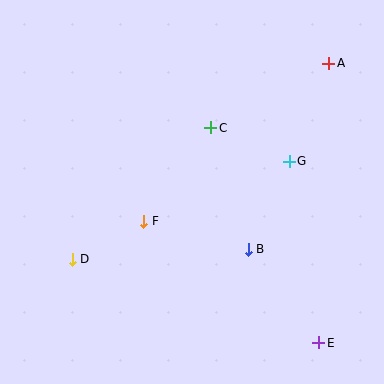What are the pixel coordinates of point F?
Point F is at (144, 221).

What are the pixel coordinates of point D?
Point D is at (72, 259).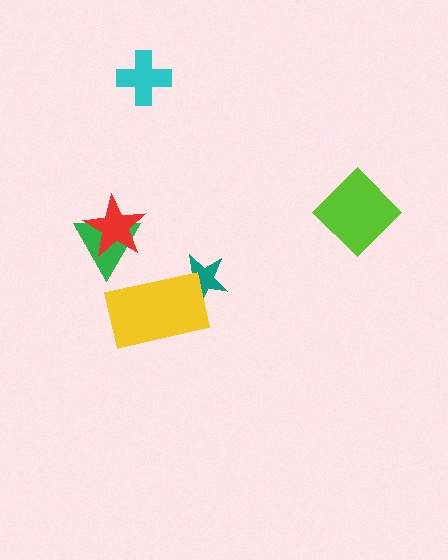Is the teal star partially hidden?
Yes, it is partially covered by another shape.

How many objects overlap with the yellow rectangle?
1 object overlaps with the yellow rectangle.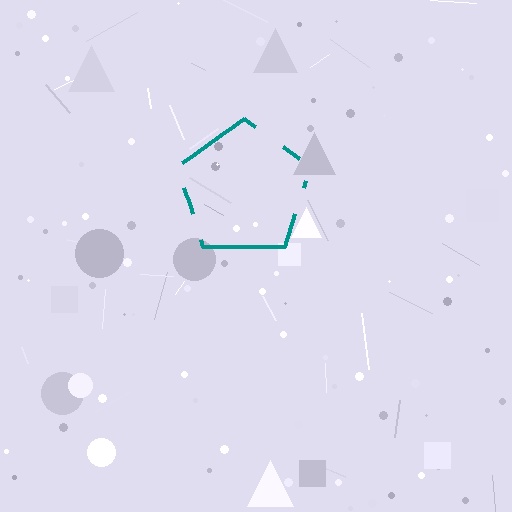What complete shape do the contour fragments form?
The contour fragments form a pentagon.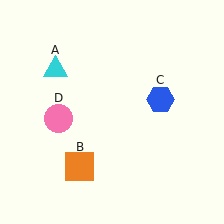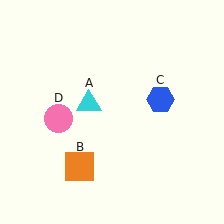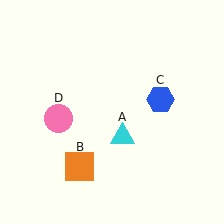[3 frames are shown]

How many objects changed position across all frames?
1 object changed position: cyan triangle (object A).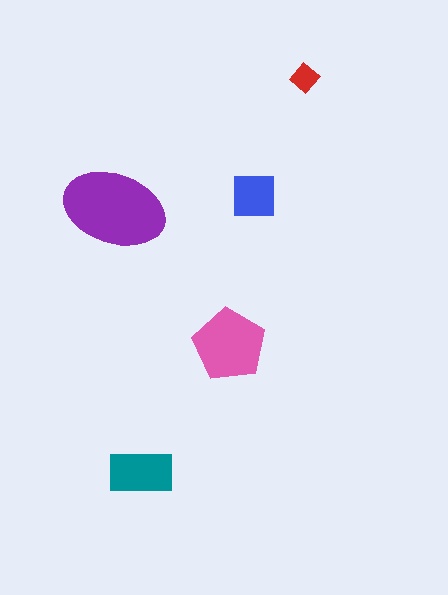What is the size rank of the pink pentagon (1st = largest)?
2nd.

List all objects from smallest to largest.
The red diamond, the blue square, the teal rectangle, the pink pentagon, the purple ellipse.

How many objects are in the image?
There are 5 objects in the image.